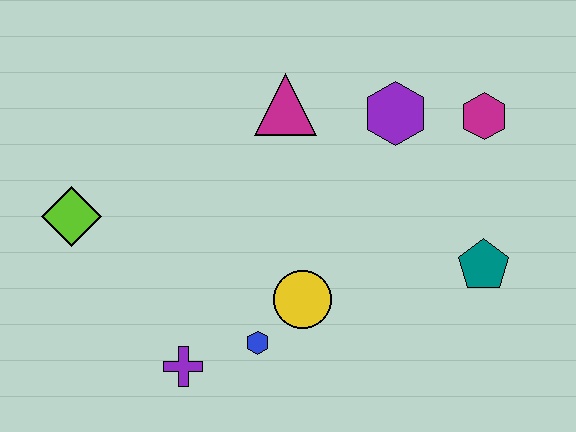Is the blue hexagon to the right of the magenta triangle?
No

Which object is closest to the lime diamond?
The purple cross is closest to the lime diamond.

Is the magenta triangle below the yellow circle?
No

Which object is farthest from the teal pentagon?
The lime diamond is farthest from the teal pentagon.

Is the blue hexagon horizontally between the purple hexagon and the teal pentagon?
No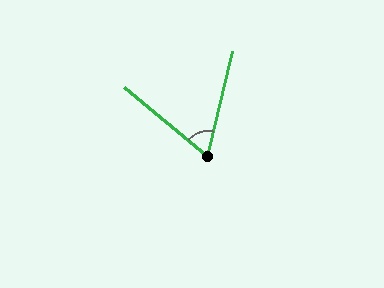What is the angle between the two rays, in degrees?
Approximately 64 degrees.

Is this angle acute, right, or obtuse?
It is acute.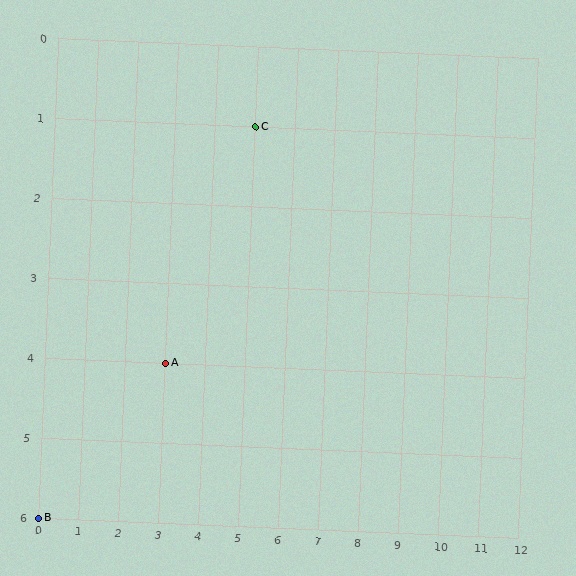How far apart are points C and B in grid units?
Points C and B are 5 columns and 5 rows apart (about 7.1 grid units diagonally).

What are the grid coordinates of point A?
Point A is at grid coordinates (3, 4).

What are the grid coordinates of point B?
Point B is at grid coordinates (0, 6).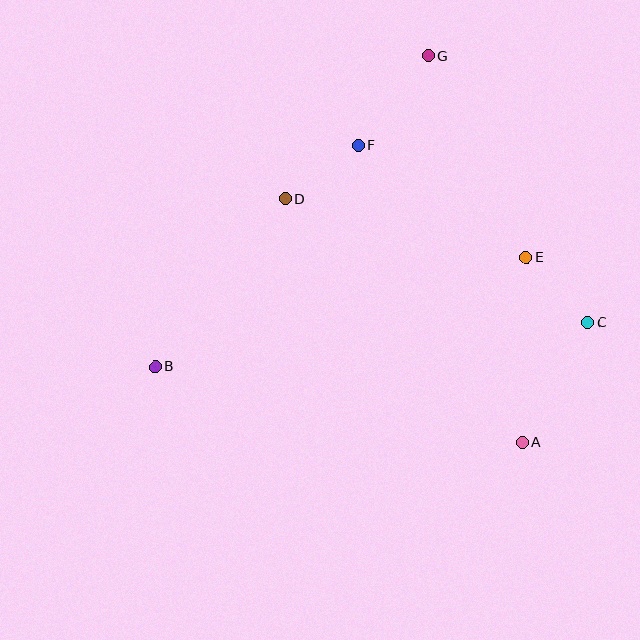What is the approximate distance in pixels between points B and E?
The distance between B and E is approximately 386 pixels.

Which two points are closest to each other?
Points C and E are closest to each other.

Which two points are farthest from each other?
Points B and C are farthest from each other.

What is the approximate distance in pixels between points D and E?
The distance between D and E is approximately 248 pixels.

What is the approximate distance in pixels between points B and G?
The distance between B and G is approximately 414 pixels.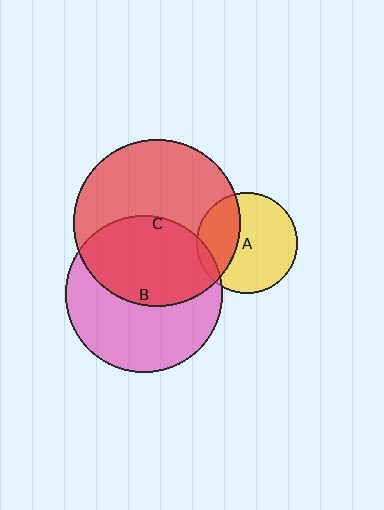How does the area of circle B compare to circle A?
Approximately 2.4 times.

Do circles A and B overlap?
Yes.